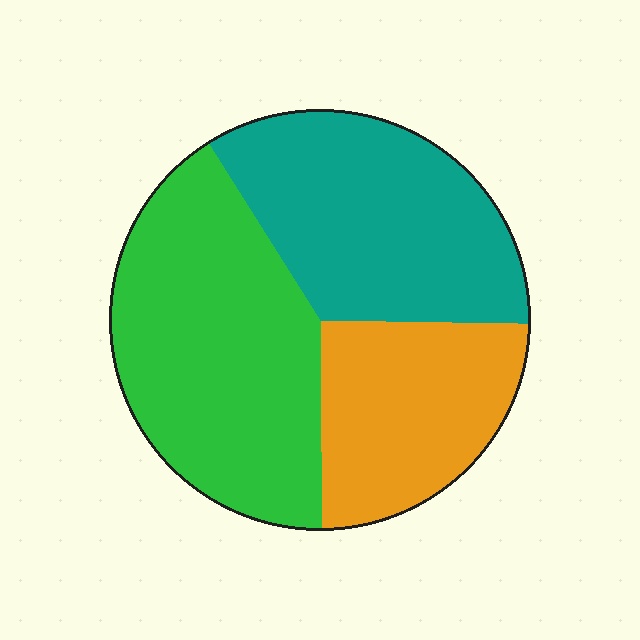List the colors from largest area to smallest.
From largest to smallest: green, teal, orange.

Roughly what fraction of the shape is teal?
Teal takes up between a quarter and a half of the shape.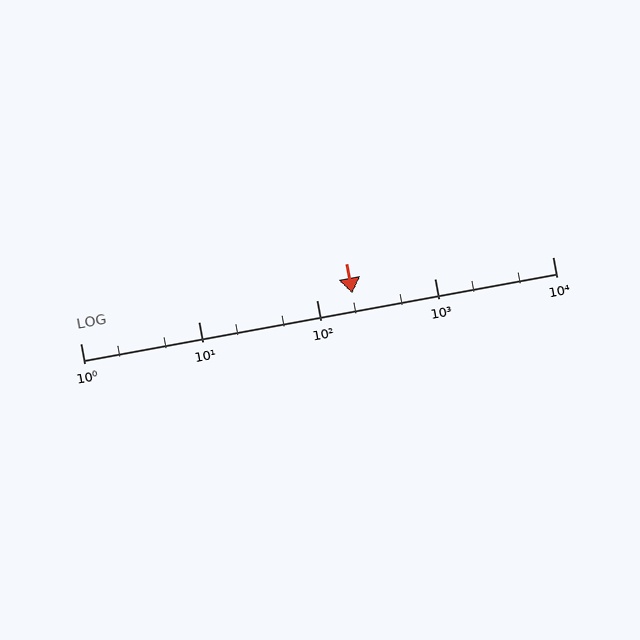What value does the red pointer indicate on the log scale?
The pointer indicates approximately 200.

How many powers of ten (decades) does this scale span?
The scale spans 4 decades, from 1 to 10000.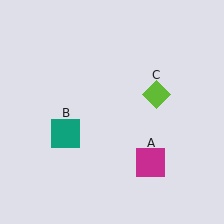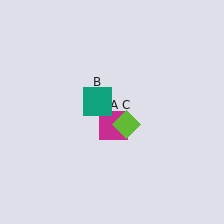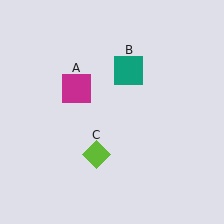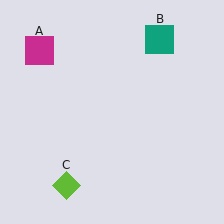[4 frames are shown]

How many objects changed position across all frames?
3 objects changed position: magenta square (object A), teal square (object B), lime diamond (object C).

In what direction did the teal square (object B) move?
The teal square (object B) moved up and to the right.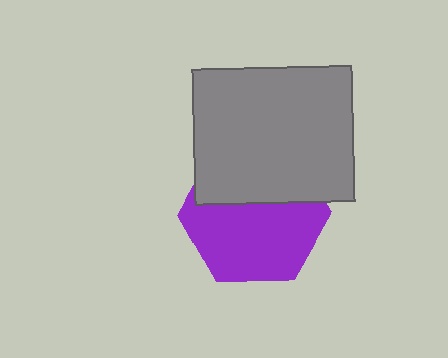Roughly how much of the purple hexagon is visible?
About half of it is visible (roughly 59%).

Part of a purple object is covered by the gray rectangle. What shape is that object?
It is a hexagon.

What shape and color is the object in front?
The object in front is a gray rectangle.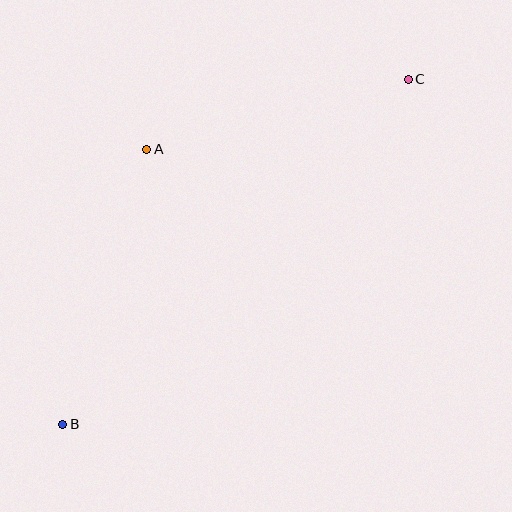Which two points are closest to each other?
Points A and C are closest to each other.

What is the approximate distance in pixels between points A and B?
The distance between A and B is approximately 287 pixels.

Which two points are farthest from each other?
Points B and C are farthest from each other.